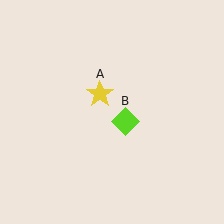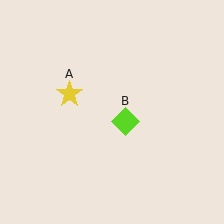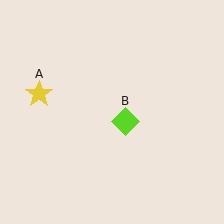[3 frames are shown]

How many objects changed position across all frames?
1 object changed position: yellow star (object A).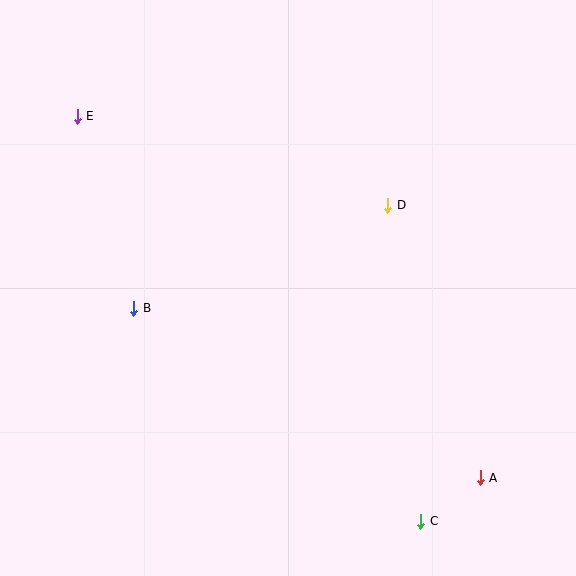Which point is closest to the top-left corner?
Point E is closest to the top-left corner.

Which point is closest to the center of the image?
Point D at (388, 205) is closest to the center.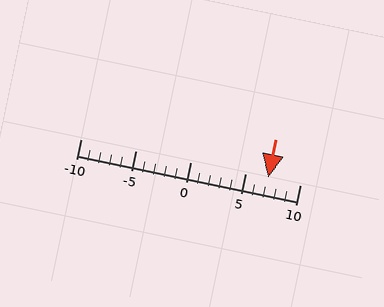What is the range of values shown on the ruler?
The ruler shows values from -10 to 10.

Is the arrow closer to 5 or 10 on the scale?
The arrow is closer to 5.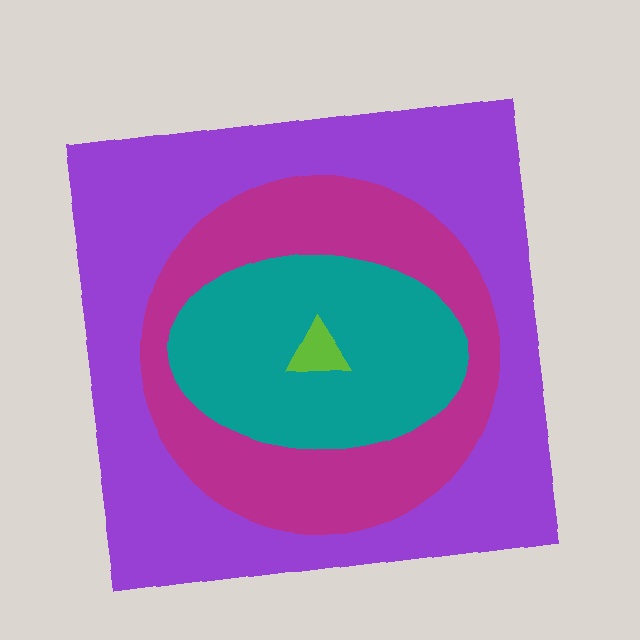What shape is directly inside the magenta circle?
The teal ellipse.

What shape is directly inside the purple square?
The magenta circle.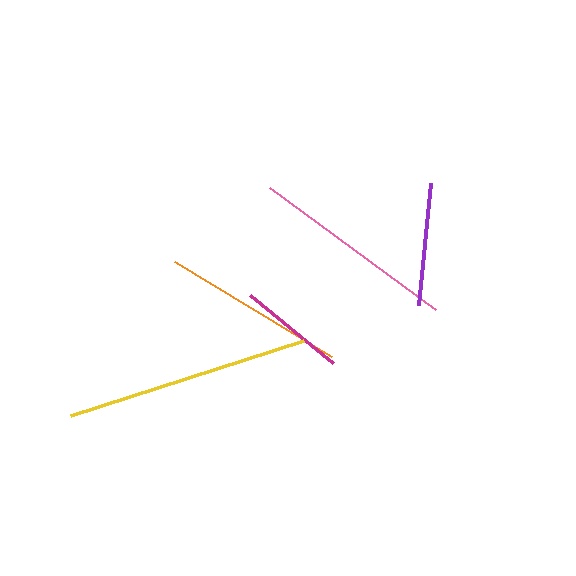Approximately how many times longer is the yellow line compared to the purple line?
The yellow line is approximately 2.0 times the length of the purple line.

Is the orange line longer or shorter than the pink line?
The pink line is longer than the orange line.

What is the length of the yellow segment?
The yellow segment is approximately 245 pixels long.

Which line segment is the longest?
The yellow line is the longest at approximately 245 pixels.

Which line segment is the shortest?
The magenta line is the shortest at approximately 107 pixels.